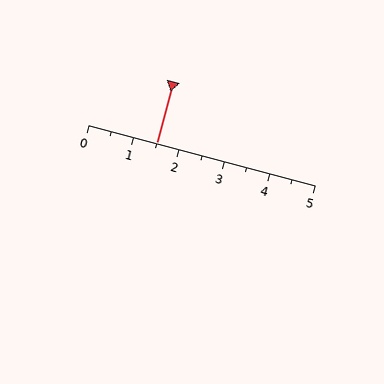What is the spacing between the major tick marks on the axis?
The major ticks are spaced 1 apart.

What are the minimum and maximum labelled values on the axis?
The axis runs from 0 to 5.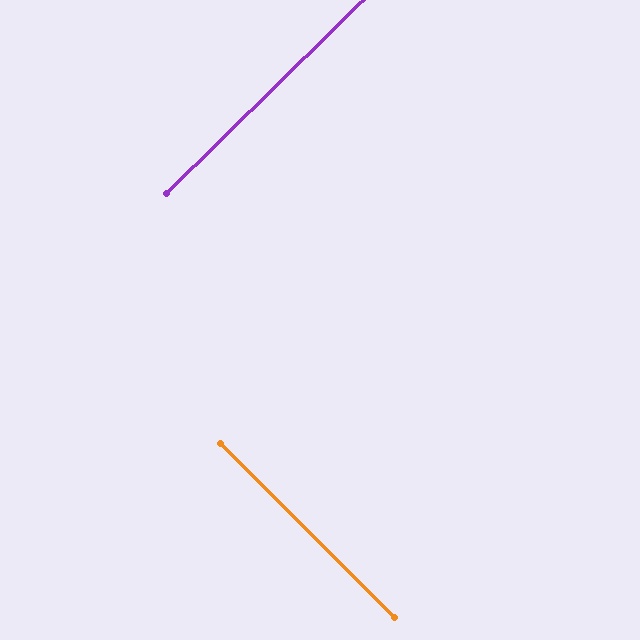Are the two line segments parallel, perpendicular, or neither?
Perpendicular — they meet at approximately 90°.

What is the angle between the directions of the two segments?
Approximately 90 degrees.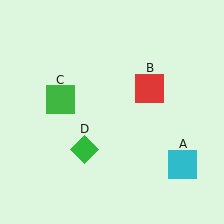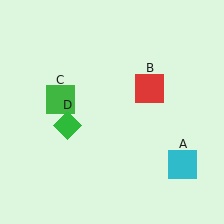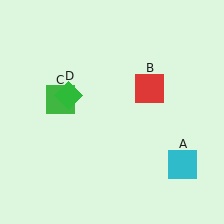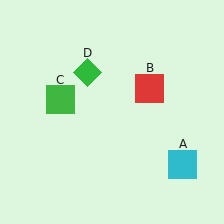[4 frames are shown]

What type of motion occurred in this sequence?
The green diamond (object D) rotated clockwise around the center of the scene.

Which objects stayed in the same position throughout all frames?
Cyan square (object A) and red square (object B) and green square (object C) remained stationary.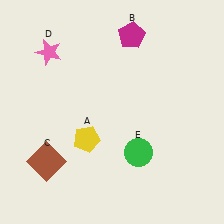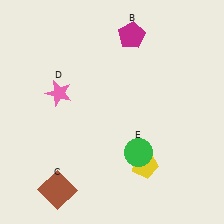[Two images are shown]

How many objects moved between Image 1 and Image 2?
3 objects moved between the two images.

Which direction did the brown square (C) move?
The brown square (C) moved down.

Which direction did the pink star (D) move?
The pink star (D) moved down.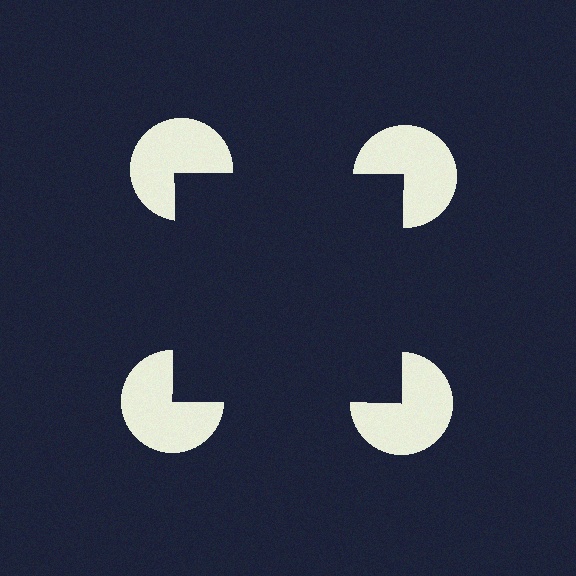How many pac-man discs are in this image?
There are 4 — one at each vertex of the illusory square.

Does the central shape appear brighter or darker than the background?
It typically appears slightly darker than the background, even though no actual brightness change is drawn.